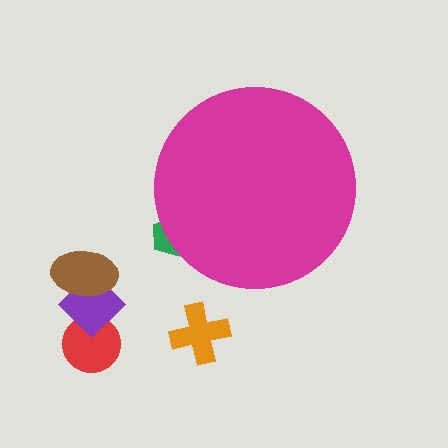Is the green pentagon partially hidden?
Yes, the green pentagon is partially hidden behind the magenta circle.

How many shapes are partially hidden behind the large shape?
1 shape is partially hidden.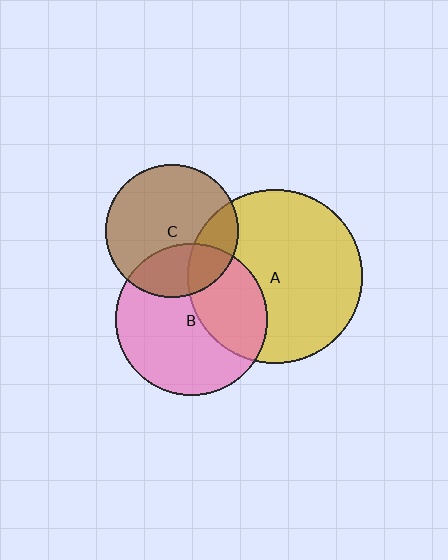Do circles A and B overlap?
Yes.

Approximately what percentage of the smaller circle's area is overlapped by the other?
Approximately 35%.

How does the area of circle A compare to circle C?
Approximately 1.7 times.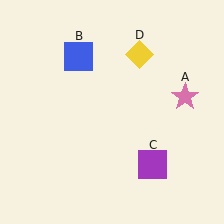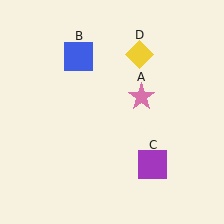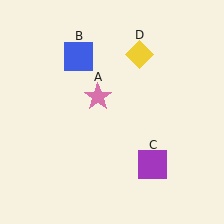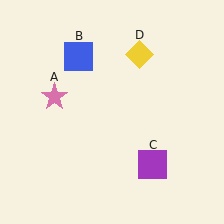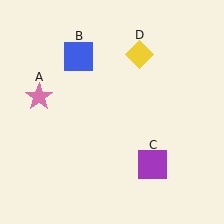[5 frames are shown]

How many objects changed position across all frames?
1 object changed position: pink star (object A).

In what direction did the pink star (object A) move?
The pink star (object A) moved left.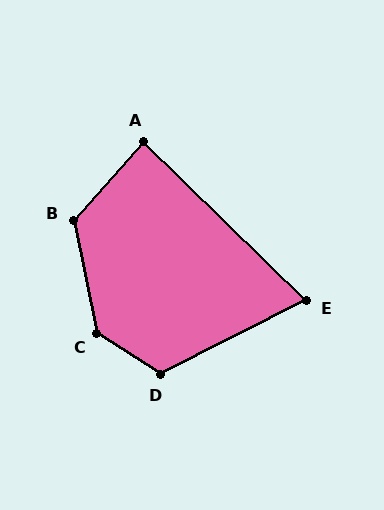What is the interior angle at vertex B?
Approximately 127 degrees (obtuse).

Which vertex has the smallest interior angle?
E, at approximately 71 degrees.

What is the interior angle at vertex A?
Approximately 87 degrees (approximately right).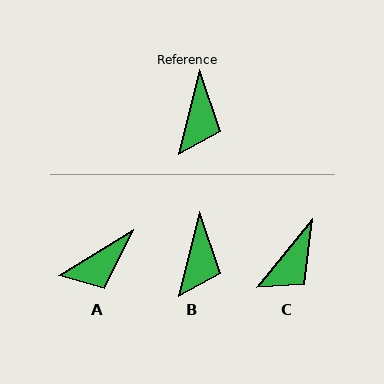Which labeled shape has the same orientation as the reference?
B.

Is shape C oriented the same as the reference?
No, it is off by about 25 degrees.